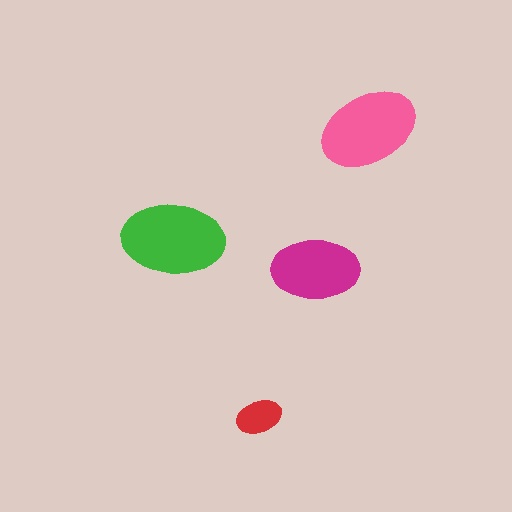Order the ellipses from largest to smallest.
the green one, the pink one, the magenta one, the red one.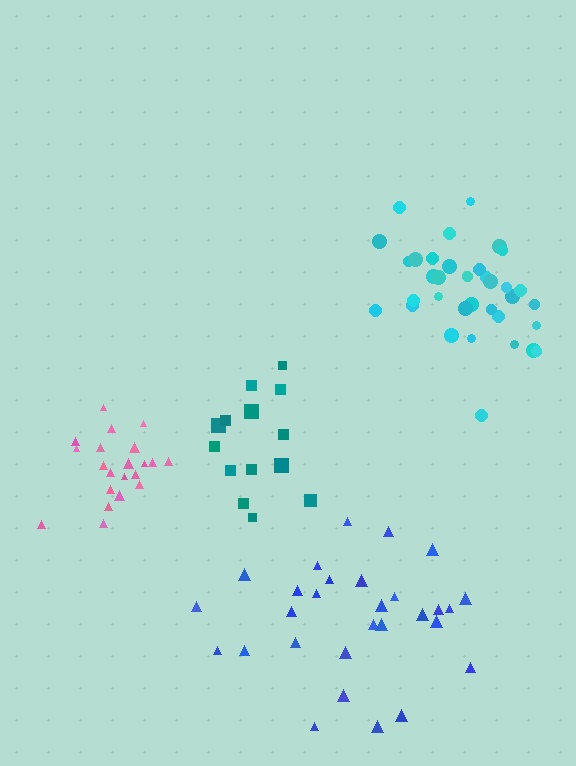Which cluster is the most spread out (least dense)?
Blue.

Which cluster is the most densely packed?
Pink.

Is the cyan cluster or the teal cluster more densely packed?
Cyan.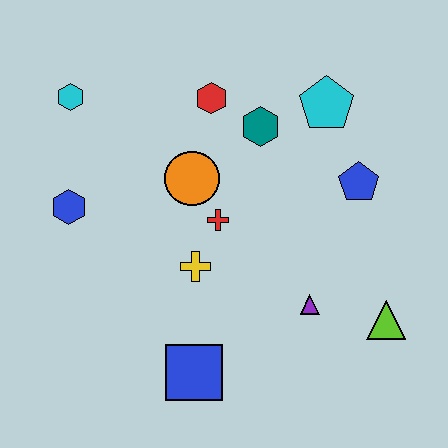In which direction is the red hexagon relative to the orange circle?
The red hexagon is above the orange circle.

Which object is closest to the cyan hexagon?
The blue hexagon is closest to the cyan hexagon.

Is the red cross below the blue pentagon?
Yes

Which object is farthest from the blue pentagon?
The cyan hexagon is farthest from the blue pentagon.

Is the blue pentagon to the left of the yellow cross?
No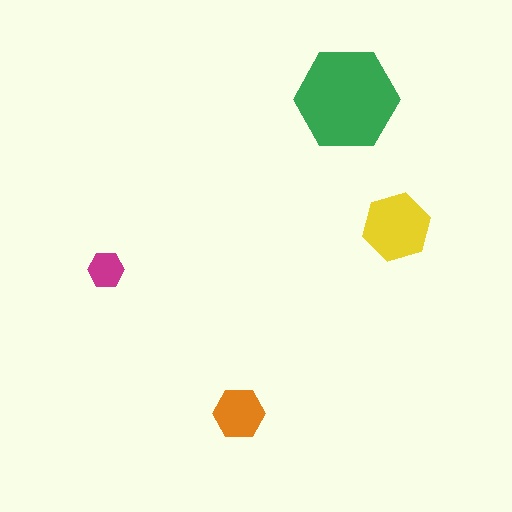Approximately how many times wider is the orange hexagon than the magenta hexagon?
About 1.5 times wider.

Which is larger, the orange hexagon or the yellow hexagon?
The yellow one.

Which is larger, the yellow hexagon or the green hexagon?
The green one.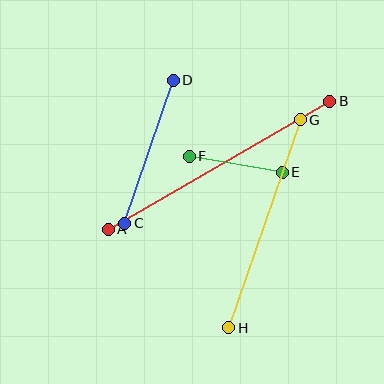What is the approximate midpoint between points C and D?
The midpoint is at approximately (149, 152) pixels.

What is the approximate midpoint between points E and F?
The midpoint is at approximately (236, 164) pixels.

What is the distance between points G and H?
The distance is approximately 220 pixels.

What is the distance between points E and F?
The distance is approximately 94 pixels.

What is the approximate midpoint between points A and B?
The midpoint is at approximately (219, 165) pixels.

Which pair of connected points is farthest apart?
Points A and B are farthest apart.